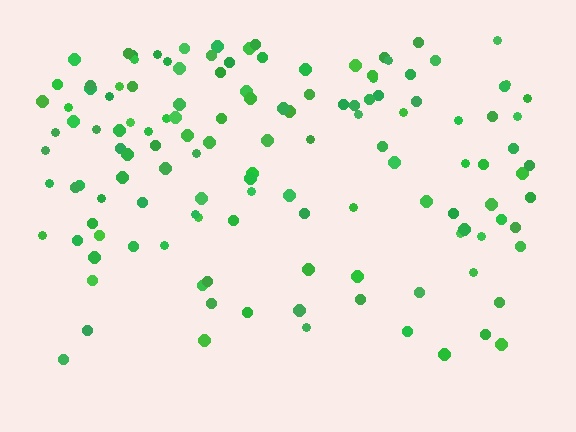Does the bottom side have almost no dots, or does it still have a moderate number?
Still a moderate number, just noticeably fewer than the top.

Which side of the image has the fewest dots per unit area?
The bottom.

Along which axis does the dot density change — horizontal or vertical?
Vertical.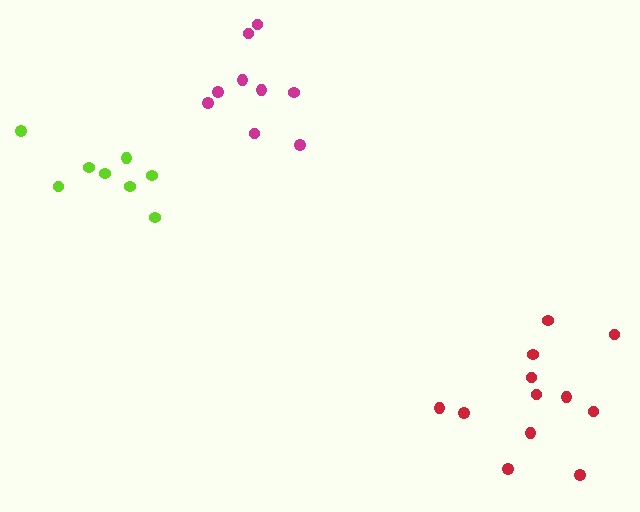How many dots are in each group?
Group 1: 8 dots, Group 2: 12 dots, Group 3: 9 dots (29 total).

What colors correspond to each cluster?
The clusters are colored: lime, red, magenta.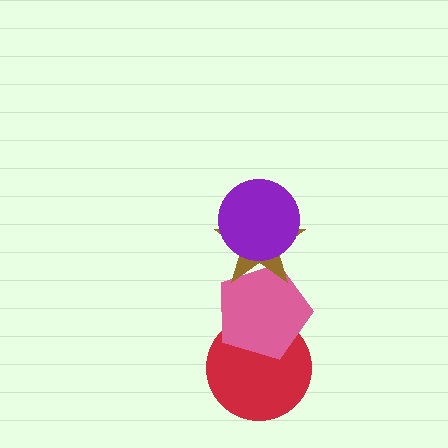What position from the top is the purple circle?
The purple circle is 1st from the top.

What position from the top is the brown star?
The brown star is 2nd from the top.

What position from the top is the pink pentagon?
The pink pentagon is 3rd from the top.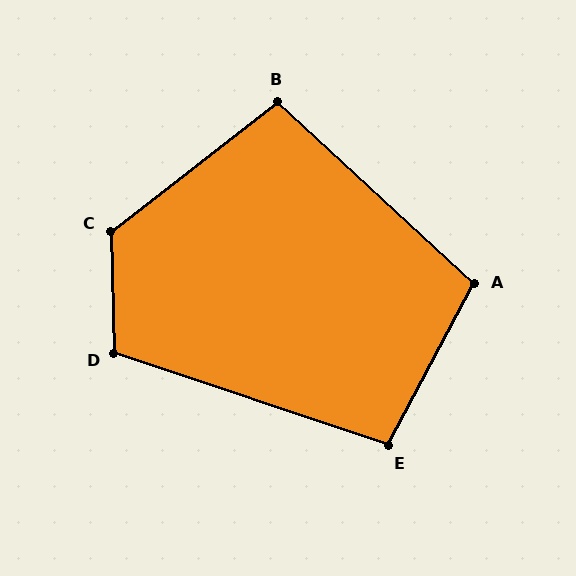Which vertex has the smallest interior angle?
E, at approximately 100 degrees.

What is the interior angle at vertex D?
Approximately 110 degrees (obtuse).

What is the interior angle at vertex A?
Approximately 105 degrees (obtuse).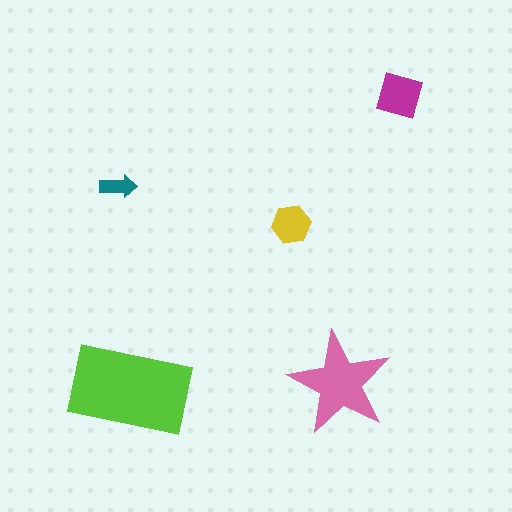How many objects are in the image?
There are 5 objects in the image.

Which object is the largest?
The lime rectangle.